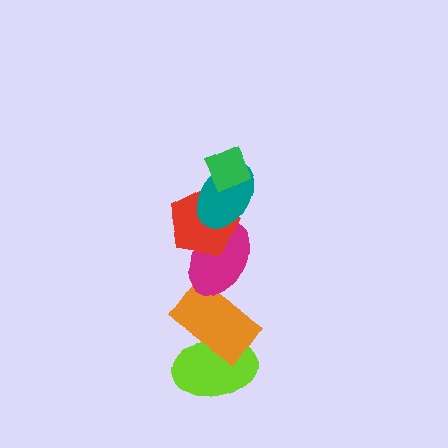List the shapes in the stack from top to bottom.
From top to bottom: the green diamond, the teal ellipse, the red pentagon, the magenta ellipse, the orange rectangle, the lime ellipse.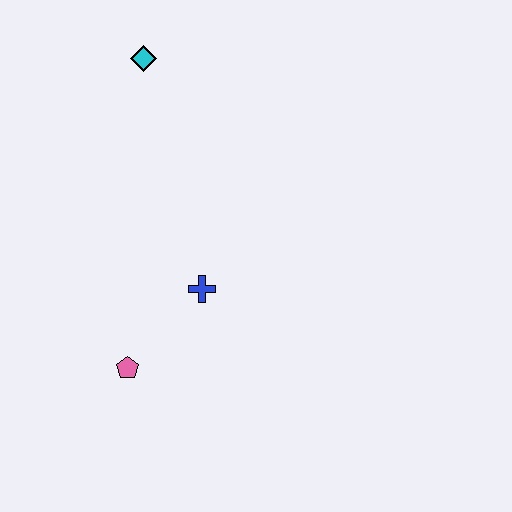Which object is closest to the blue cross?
The pink pentagon is closest to the blue cross.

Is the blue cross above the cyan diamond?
No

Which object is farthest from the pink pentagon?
The cyan diamond is farthest from the pink pentagon.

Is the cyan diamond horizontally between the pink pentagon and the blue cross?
Yes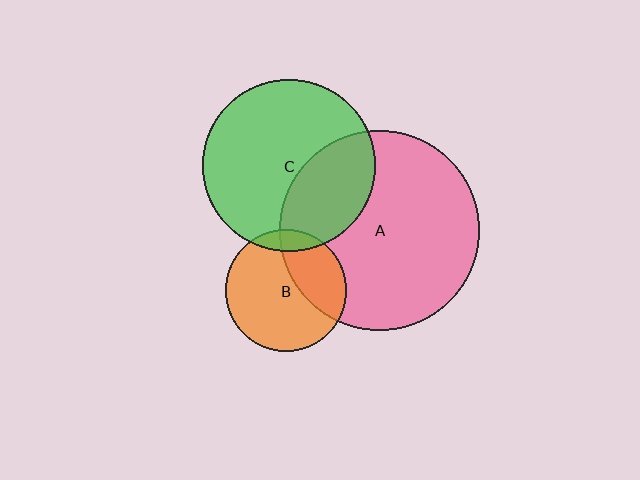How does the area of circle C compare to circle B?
Approximately 2.0 times.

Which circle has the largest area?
Circle A (pink).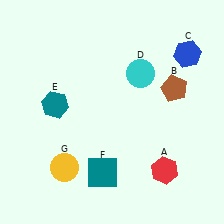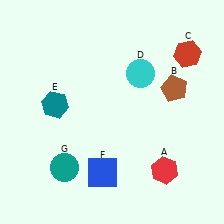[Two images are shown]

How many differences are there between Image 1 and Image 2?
There are 3 differences between the two images.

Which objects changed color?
C changed from blue to red. F changed from teal to blue. G changed from yellow to teal.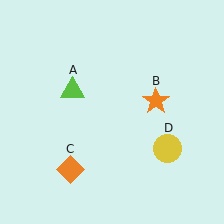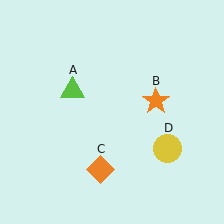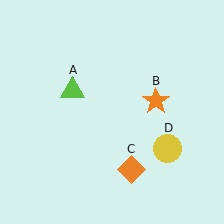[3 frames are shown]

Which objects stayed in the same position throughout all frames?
Lime triangle (object A) and orange star (object B) and yellow circle (object D) remained stationary.